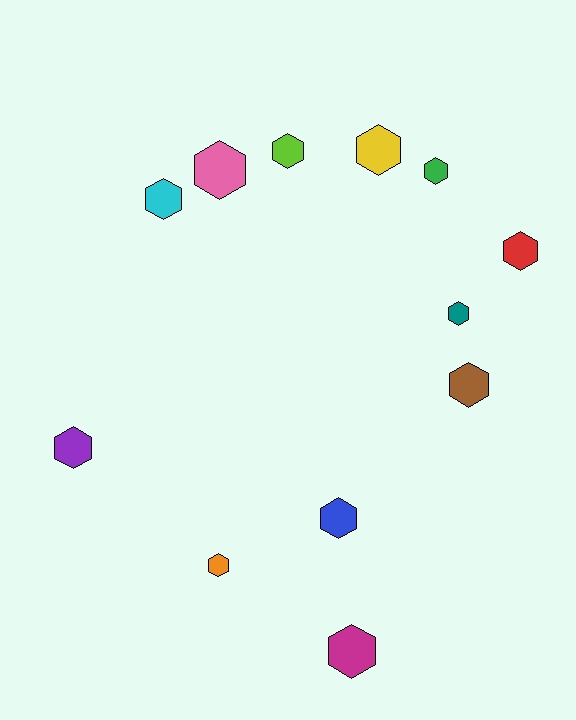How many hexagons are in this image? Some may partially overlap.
There are 12 hexagons.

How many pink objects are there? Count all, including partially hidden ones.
There is 1 pink object.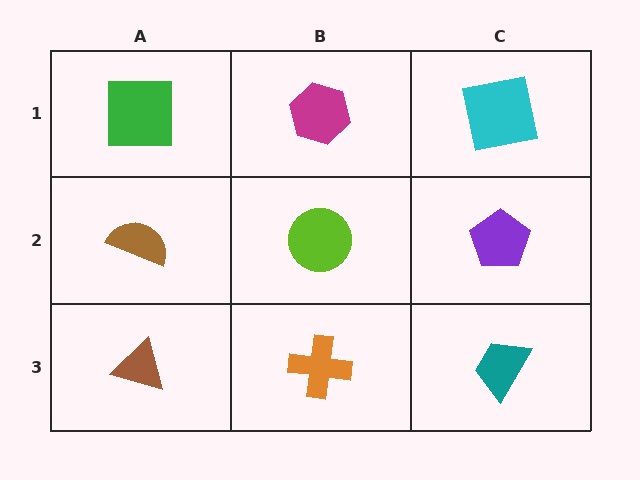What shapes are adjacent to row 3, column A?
A brown semicircle (row 2, column A), an orange cross (row 3, column B).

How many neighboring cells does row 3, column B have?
3.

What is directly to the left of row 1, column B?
A green square.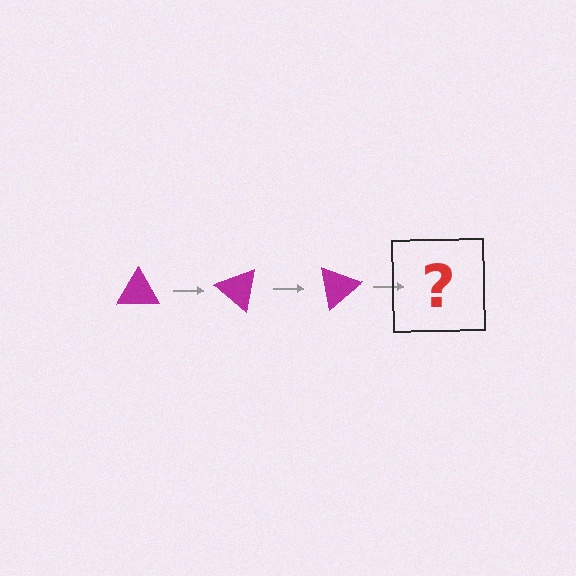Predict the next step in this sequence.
The next step is a magenta triangle rotated 120 degrees.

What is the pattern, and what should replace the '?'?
The pattern is that the triangle rotates 40 degrees each step. The '?' should be a magenta triangle rotated 120 degrees.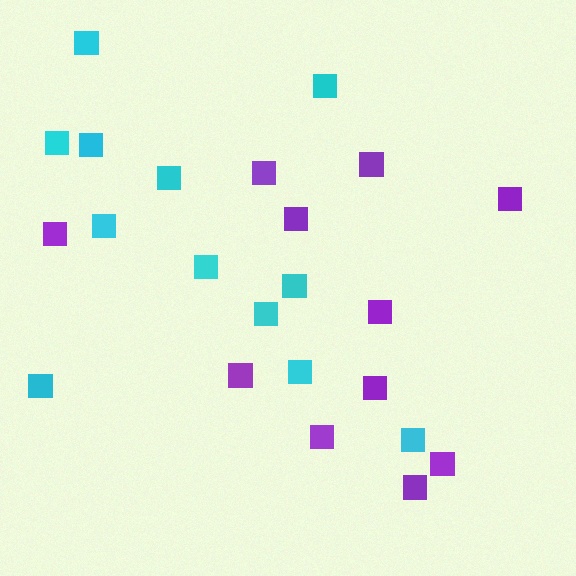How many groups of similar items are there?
There are 2 groups: one group of cyan squares (12) and one group of purple squares (11).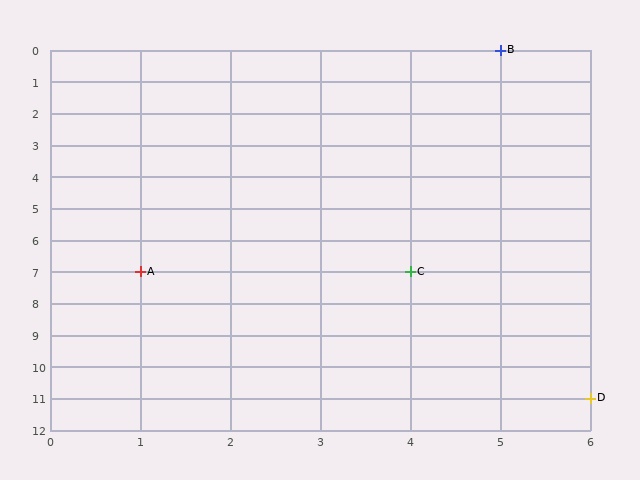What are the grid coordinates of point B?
Point B is at grid coordinates (5, 0).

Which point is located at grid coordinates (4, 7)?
Point C is at (4, 7).